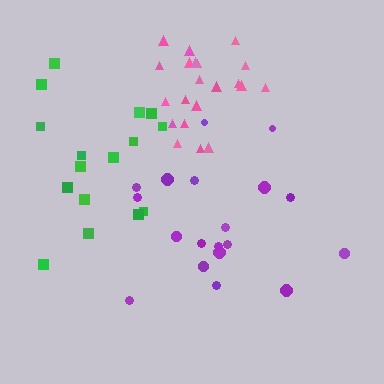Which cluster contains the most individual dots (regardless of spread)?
Pink (21).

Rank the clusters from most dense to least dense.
pink, green, purple.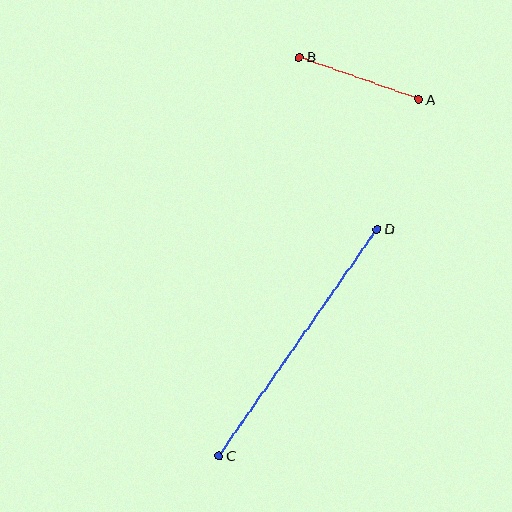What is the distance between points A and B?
The distance is approximately 127 pixels.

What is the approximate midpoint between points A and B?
The midpoint is at approximately (359, 78) pixels.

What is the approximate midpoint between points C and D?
The midpoint is at approximately (298, 342) pixels.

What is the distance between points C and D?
The distance is approximately 276 pixels.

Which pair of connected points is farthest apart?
Points C and D are farthest apart.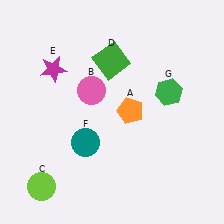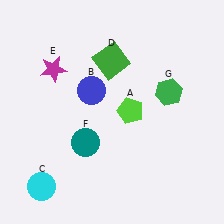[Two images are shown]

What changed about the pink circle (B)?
In Image 1, B is pink. In Image 2, it changed to blue.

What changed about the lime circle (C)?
In Image 1, C is lime. In Image 2, it changed to cyan.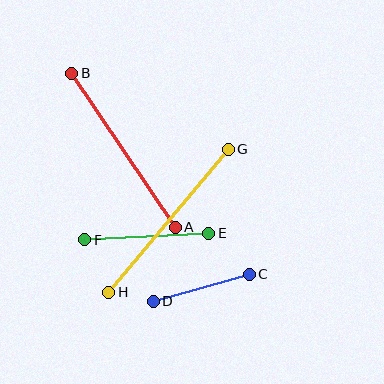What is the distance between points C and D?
The distance is approximately 100 pixels.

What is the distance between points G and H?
The distance is approximately 186 pixels.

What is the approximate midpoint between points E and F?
The midpoint is at approximately (147, 236) pixels.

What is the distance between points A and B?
The distance is approximately 186 pixels.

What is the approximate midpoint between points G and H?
The midpoint is at approximately (169, 221) pixels.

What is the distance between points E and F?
The distance is approximately 124 pixels.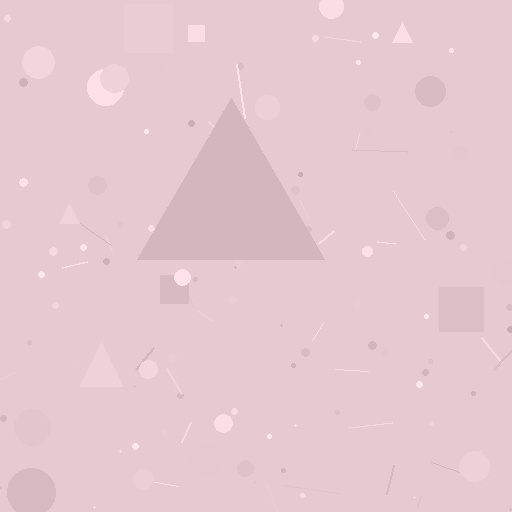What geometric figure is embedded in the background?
A triangle is embedded in the background.